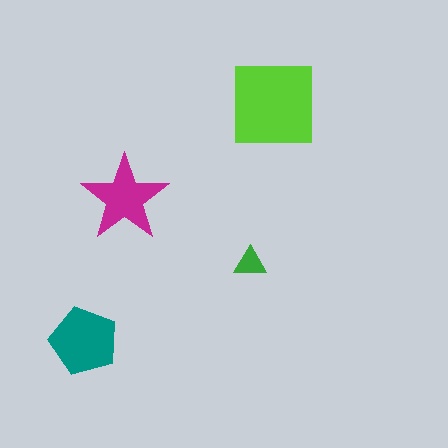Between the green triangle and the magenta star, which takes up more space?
The magenta star.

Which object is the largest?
The lime square.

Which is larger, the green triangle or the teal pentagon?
The teal pentagon.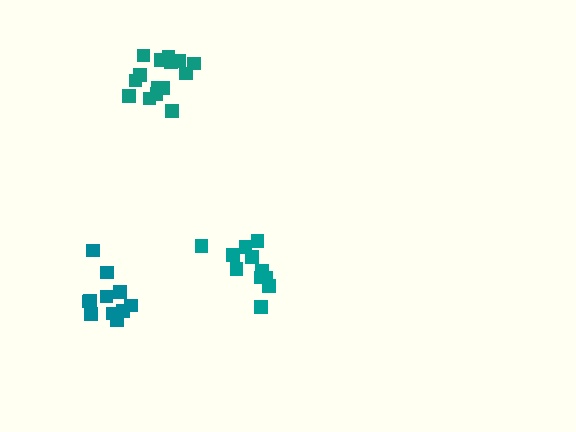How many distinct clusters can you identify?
There are 3 distinct clusters.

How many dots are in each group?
Group 1: 11 dots, Group 2: 11 dots, Group 3: 15 dots (37 total).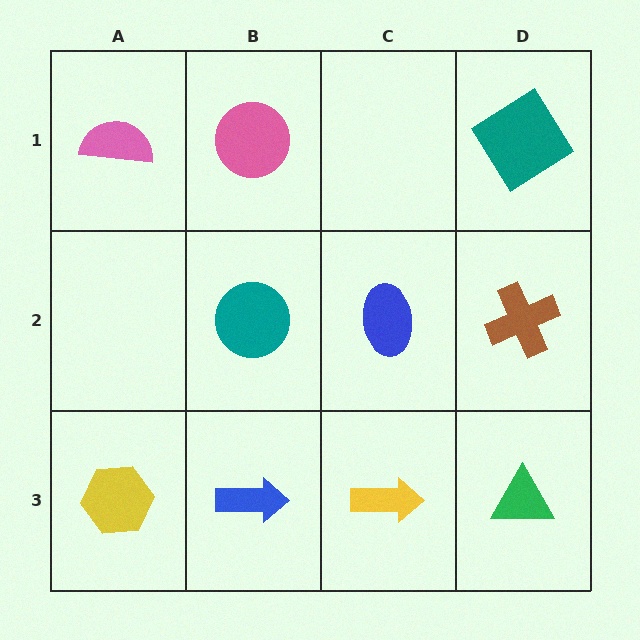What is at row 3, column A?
A yellow hexagon.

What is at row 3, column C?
A yellow arrow.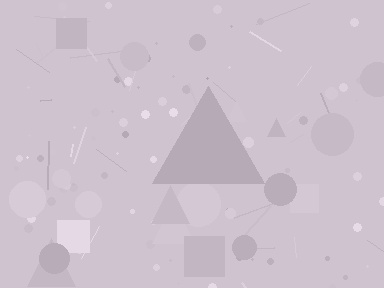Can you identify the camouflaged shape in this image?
The camouflaged shape is a triangle.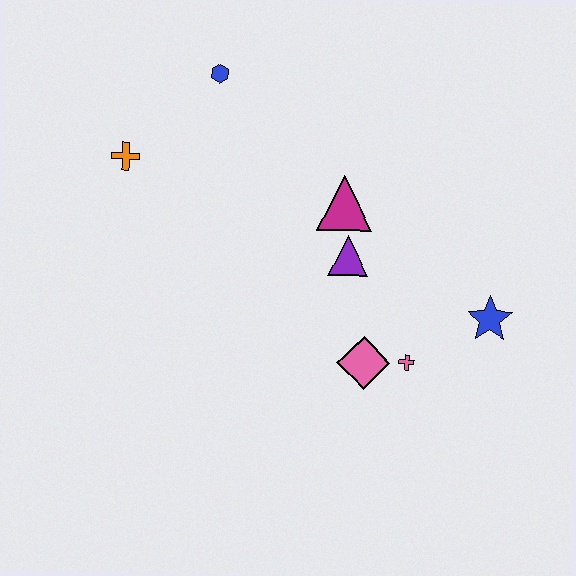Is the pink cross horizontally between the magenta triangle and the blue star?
Yes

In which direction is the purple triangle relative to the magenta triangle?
The purple triangle is below the magenta triangle.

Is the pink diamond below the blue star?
Yes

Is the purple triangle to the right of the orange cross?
Yes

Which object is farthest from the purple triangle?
The orange cross is farthest from the purple triangle.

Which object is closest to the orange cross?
The blue hexagon is closest to the orange cross.